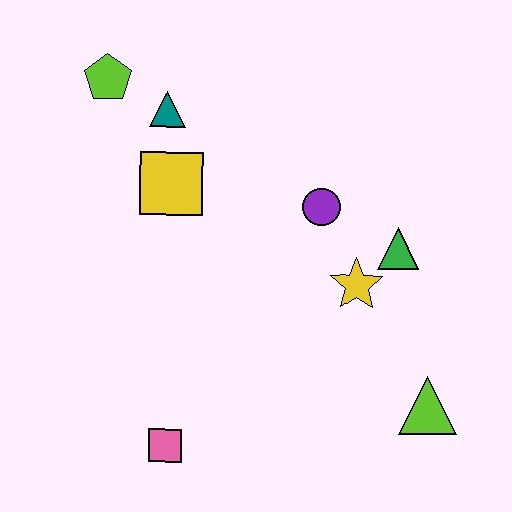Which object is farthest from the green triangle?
The lime pentagon is farthest from the green triangle.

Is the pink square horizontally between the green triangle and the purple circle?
No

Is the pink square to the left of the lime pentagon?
No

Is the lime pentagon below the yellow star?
No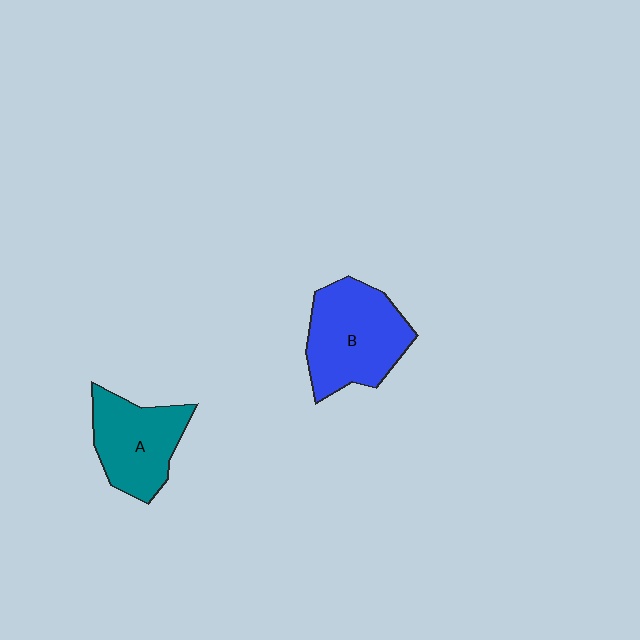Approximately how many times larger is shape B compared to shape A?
Approximately 1.3 times.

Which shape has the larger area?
Shape B (blue).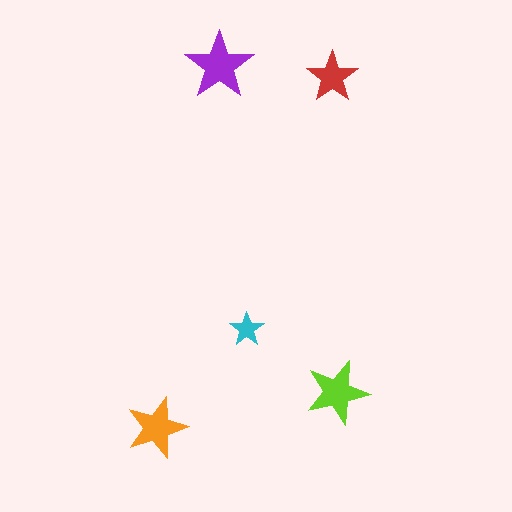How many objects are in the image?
There are 5 objects in the image.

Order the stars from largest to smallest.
the purple one, the lime one, the orange one, the red one, the cyan one.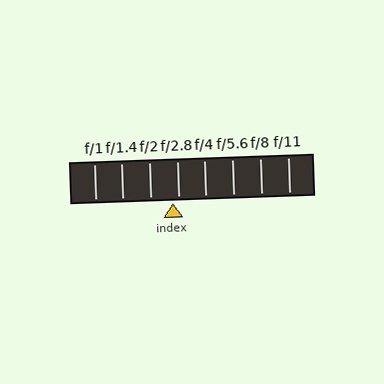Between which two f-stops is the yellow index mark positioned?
The index mark is between f/2 and f/2.8.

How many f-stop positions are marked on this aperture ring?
There are 8 f-stop positions marked.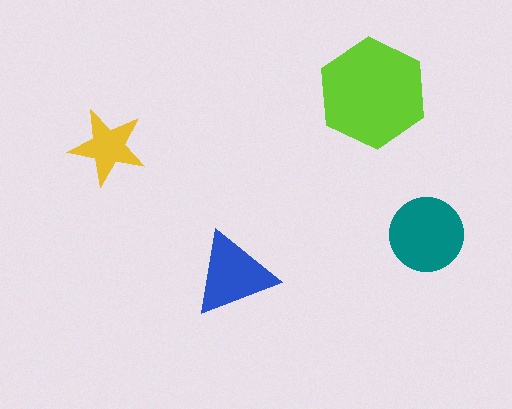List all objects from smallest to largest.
The yellow star, the blue triangle, the teal circle, the lime hexagon.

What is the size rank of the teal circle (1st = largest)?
2nd.